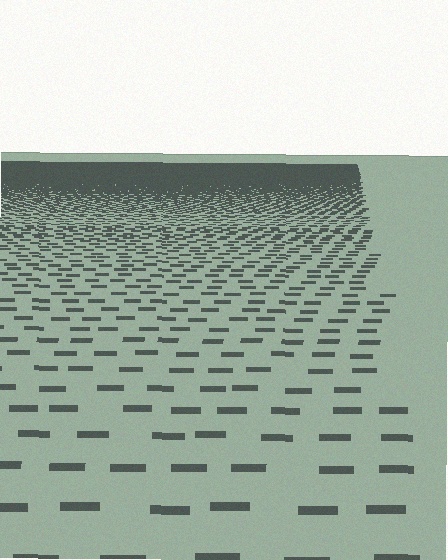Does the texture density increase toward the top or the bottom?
Density increases toward the top.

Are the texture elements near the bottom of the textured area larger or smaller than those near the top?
Larger. Near the bottom, elements are closer to the viewer and appear at a bigger on-screen size.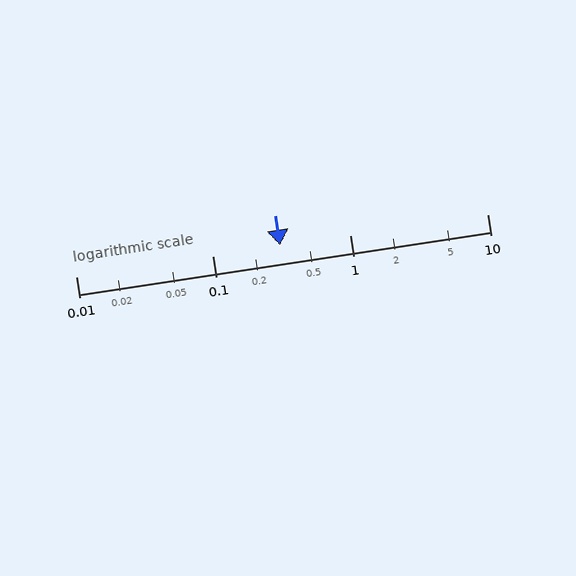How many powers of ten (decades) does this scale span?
The scale spans 3 decades, from 0.01 to 10.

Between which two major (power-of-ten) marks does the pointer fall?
The pointer is between 0.1 and 1.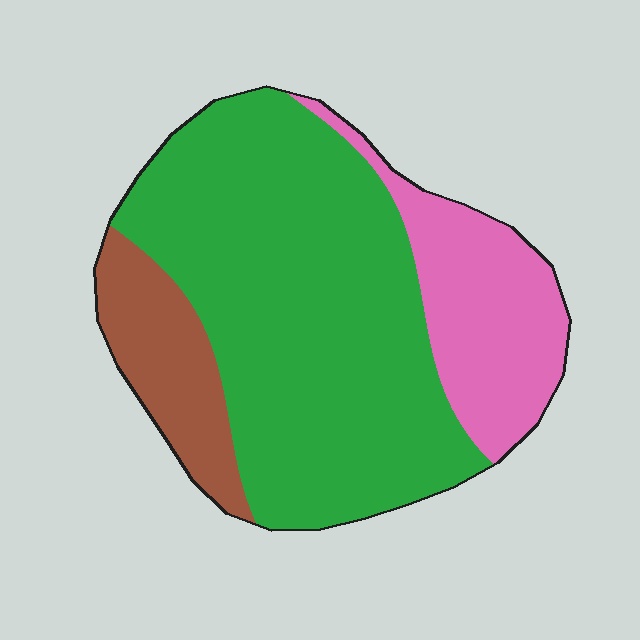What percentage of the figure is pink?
Pink takes up less than a quarter of the figure.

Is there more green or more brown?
Green.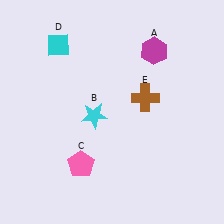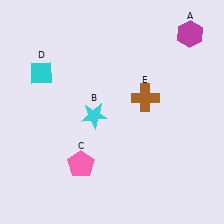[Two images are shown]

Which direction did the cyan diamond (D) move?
The cyan diamond (D) moved down.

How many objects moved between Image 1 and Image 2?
2 objects moved between the two images.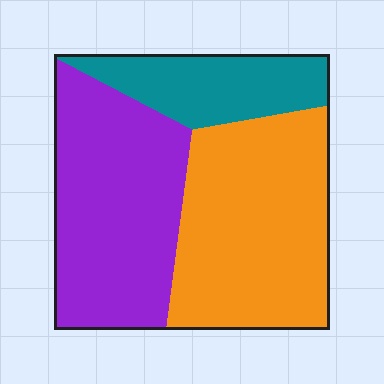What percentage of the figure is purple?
Purple takes up about two fifths (2/5) of the figure.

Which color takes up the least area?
Teal, at roughly 20%.